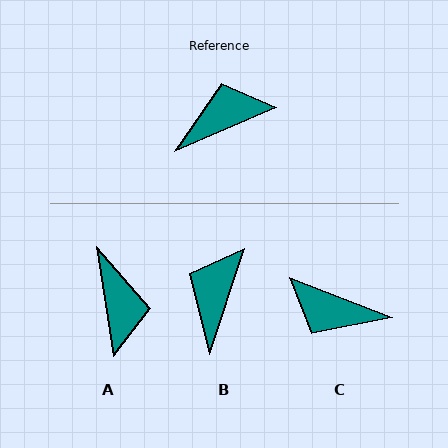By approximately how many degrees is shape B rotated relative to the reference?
Approximately 49 degrees counter-clockwise.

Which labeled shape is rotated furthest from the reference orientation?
C, about 135 degrees away.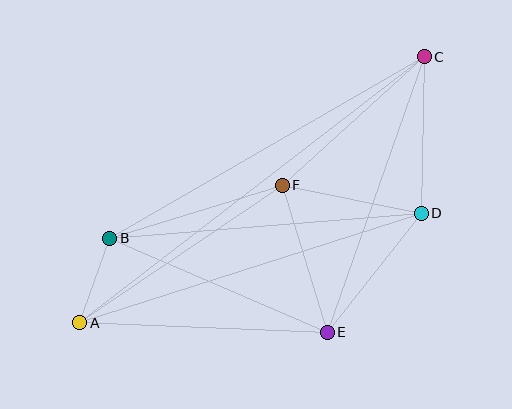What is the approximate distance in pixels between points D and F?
The distance between D and F is approximately 142 pixels.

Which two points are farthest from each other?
Points A and C are farthest from each other.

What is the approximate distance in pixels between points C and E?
The distance between C and E is approximately 293 pixels.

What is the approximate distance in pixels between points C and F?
The distance between C and F is approximately 192 pixels.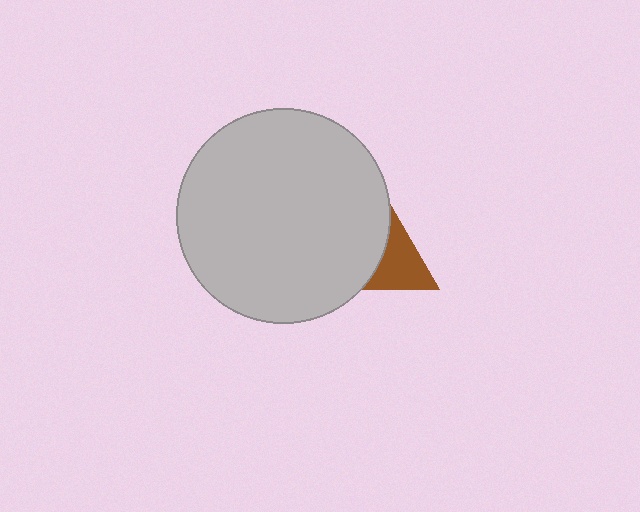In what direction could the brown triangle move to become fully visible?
The brown triangle could move right. That would shift it out from behind the light gray circle entirely.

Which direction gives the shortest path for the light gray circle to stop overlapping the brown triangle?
Moving left gives the shortest separation.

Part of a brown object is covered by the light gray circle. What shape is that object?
It is a triangle.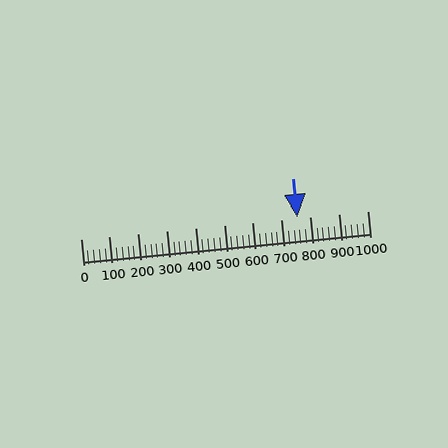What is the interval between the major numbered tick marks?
The major tick marks are spaced 100 units apart.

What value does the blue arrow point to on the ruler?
The blue arrow points to approximately 756.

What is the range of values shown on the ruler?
The ruler shows values from 0 to 1000.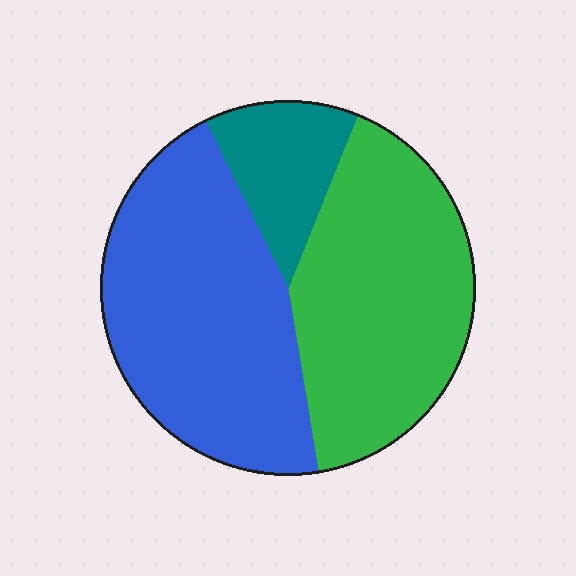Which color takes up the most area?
Blue, at roughly 45%.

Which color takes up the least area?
Teal, at roughly 15%.